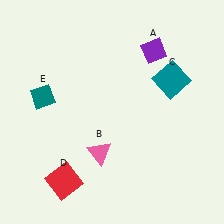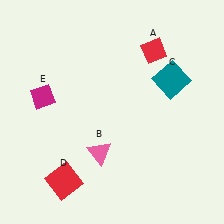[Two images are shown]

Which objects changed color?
A changed from purple to red. E changed from teal to magenta.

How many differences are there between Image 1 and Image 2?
There are 2 differences between the two images.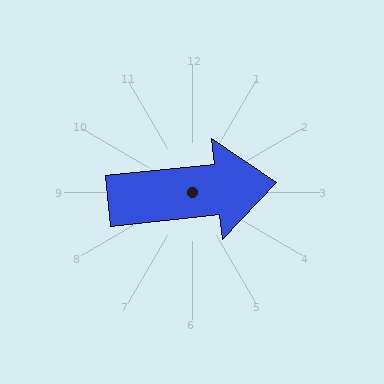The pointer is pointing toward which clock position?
Roughly 3 o'clock.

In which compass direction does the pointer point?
East.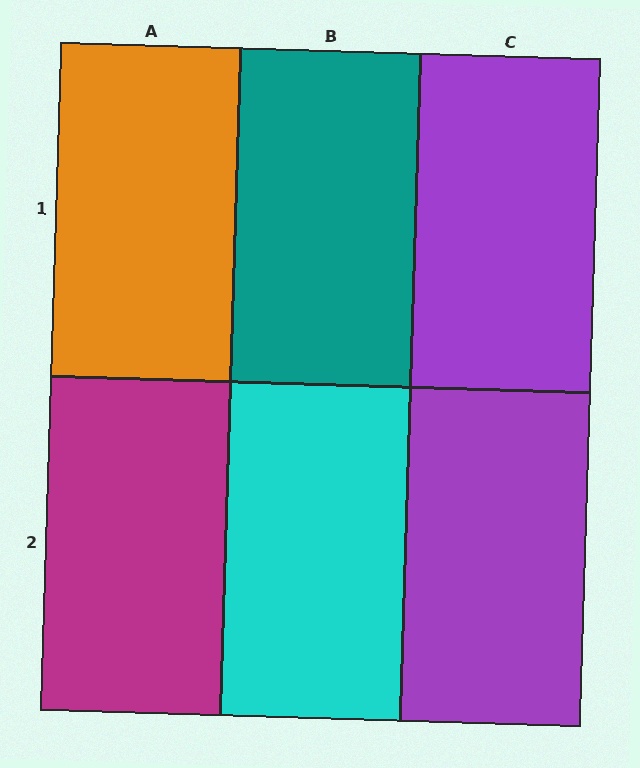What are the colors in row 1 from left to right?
Orange, teal, purple.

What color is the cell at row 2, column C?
Purple.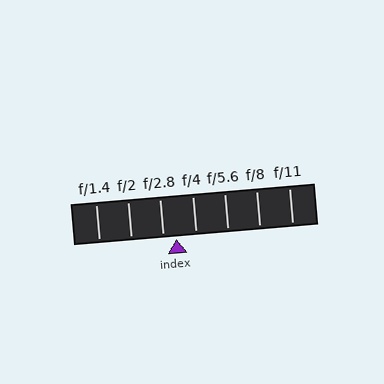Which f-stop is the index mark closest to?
The index mark is closest to f/2.8.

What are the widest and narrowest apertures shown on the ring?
The widest aperture shown is f/1.4 and the narrowest is f/11.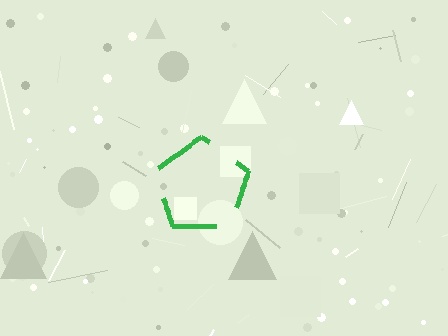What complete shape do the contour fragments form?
The contour fragments form a pentagon.